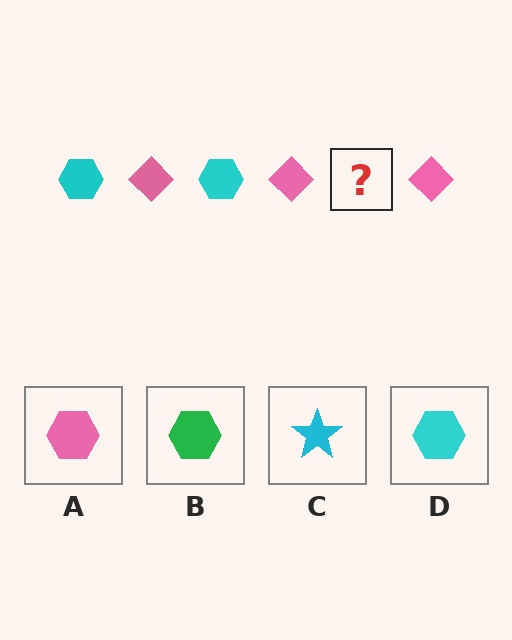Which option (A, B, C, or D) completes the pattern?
D.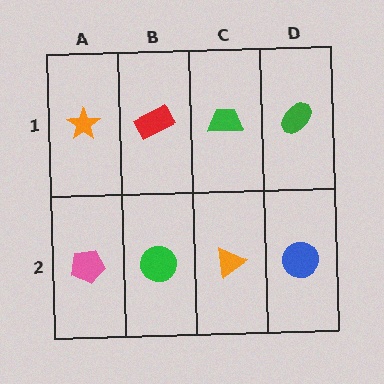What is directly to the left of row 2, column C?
A green circle.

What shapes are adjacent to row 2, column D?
A green ellipse (row 1, column D), an orange triangle (row 2, column C).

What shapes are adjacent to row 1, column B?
A green circle (row 2, column B), an orange star (row 1, column A), a green trapezoid (row 1, column C).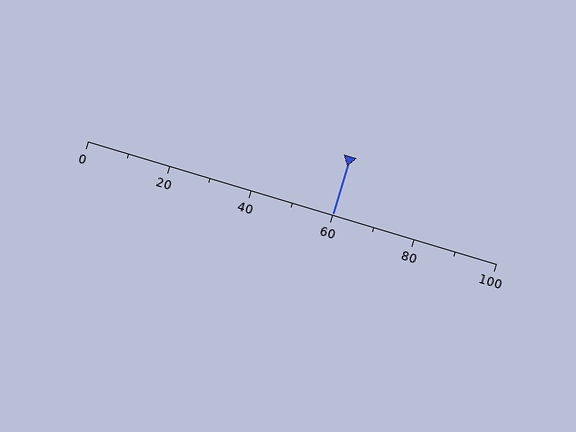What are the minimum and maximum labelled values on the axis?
The axis runs from 0 to 100.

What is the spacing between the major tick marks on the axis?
The major ticks are spaced 20 apart.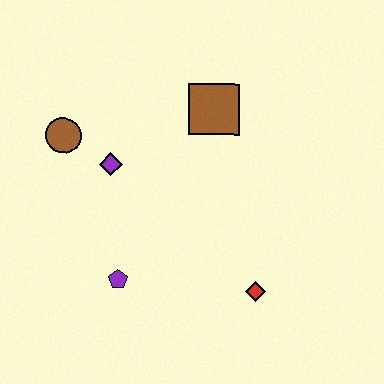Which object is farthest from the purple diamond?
The red diamond is farthest from the purple diamond.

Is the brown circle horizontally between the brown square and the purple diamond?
No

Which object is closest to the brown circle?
The purple diamond is closest to the brown circle.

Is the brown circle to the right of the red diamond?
No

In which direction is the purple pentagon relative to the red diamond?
The purple pentagon is to the left of the red diamond.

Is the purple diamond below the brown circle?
Yes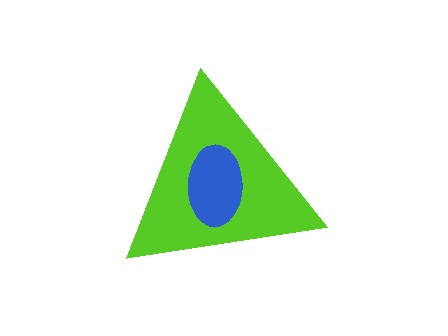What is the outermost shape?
The lime triangle.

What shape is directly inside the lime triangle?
The blue ellipse.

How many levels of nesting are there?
2.